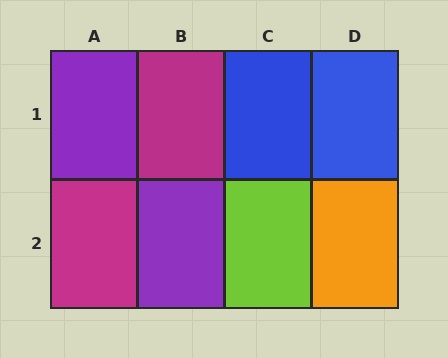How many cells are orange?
1 cell is orange.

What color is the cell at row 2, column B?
Purple.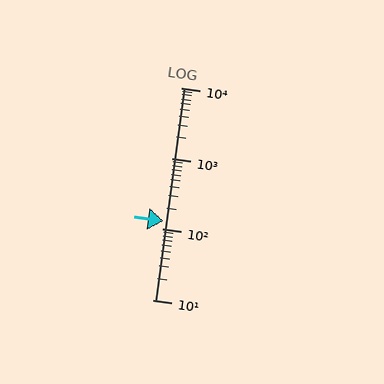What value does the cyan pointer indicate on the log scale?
The pointer indicates approximately 130.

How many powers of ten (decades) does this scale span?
The scale spans 3 decades, from 10 to 10000.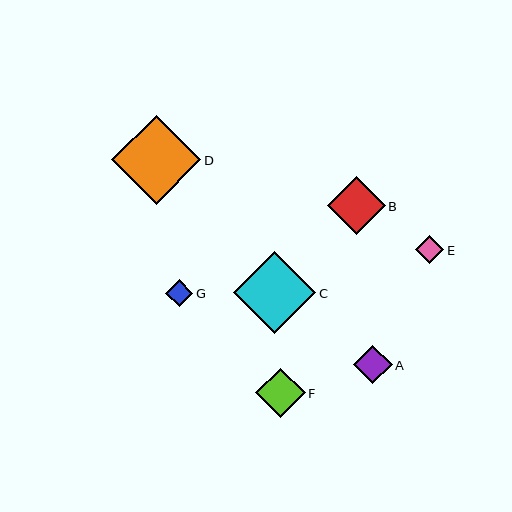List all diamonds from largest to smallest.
From largest to smallest: D, C, B, F, A, E, G.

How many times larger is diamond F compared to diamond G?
Diamond F is approximately 1.8 times the size of diamond G.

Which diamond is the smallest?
Diamond G is the smallest with a size of approximately 27 pixels.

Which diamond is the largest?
Diamond D is the largest with a size of approximately 89 pixels.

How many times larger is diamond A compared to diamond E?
Diamond A is approximately 1.4 times the size of diamond E.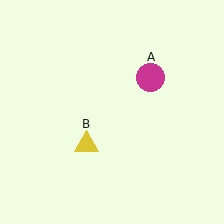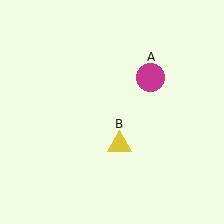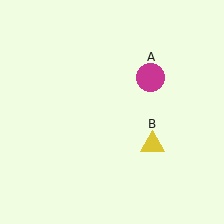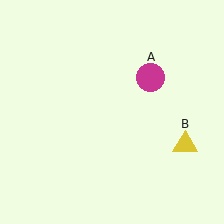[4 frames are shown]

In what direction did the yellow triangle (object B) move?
The yellow triangle (object B) moved right.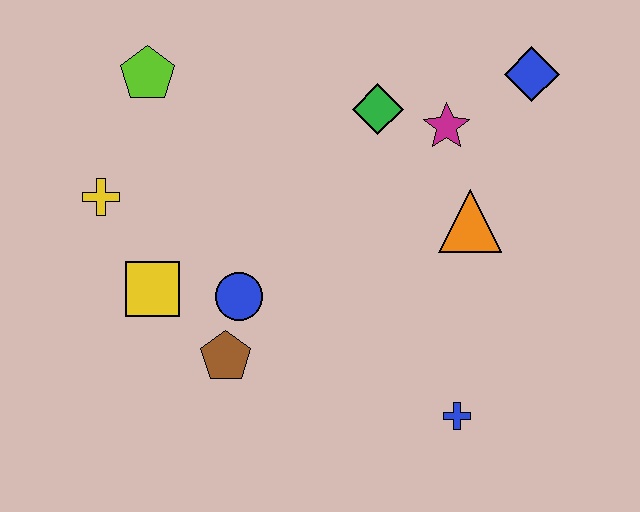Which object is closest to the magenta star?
The green diamond is closest to the magenta star.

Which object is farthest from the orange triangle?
The yellow cross is farthest from the orange triangle.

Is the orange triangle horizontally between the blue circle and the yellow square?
No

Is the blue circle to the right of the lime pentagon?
Yes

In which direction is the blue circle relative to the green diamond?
The blue circle is below the green diamond.